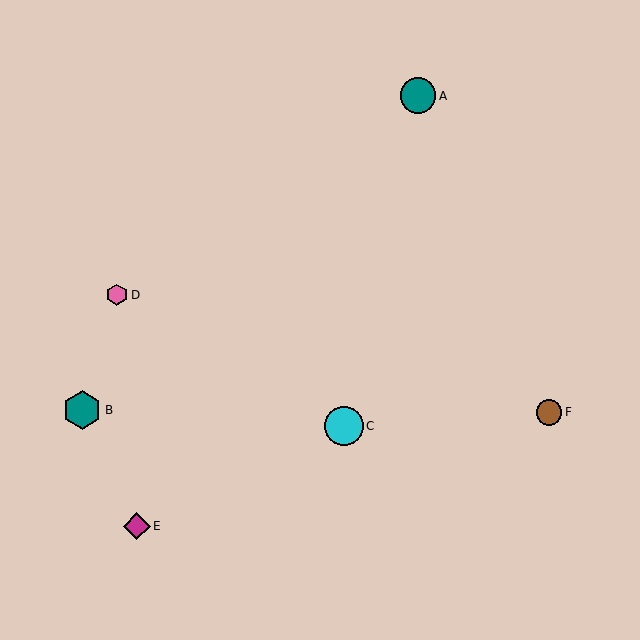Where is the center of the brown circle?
The center of the brown circle is at (549, 412).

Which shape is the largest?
The cyan circle (labeled C) is the largest.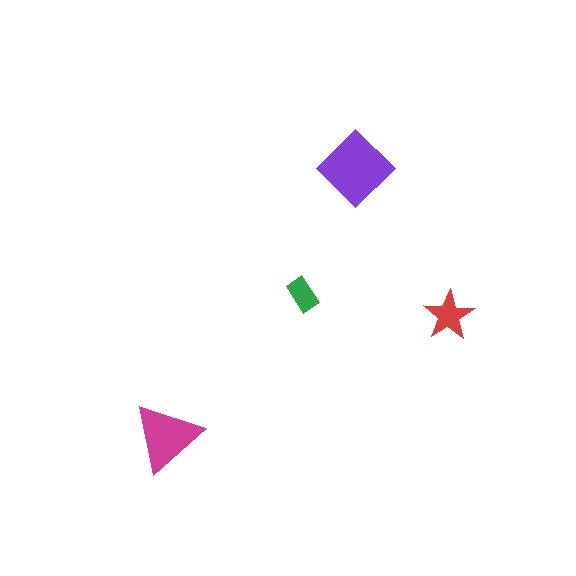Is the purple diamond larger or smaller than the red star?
Larger.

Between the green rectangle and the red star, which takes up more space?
The red star.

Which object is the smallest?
The green rectangle.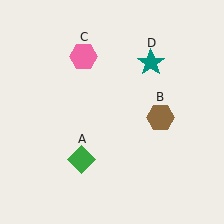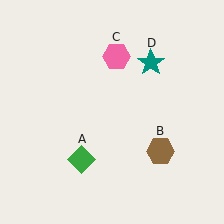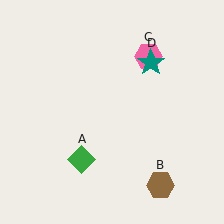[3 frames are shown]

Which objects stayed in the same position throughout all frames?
Green diamond (object A) and teal star (object D) remained stationary.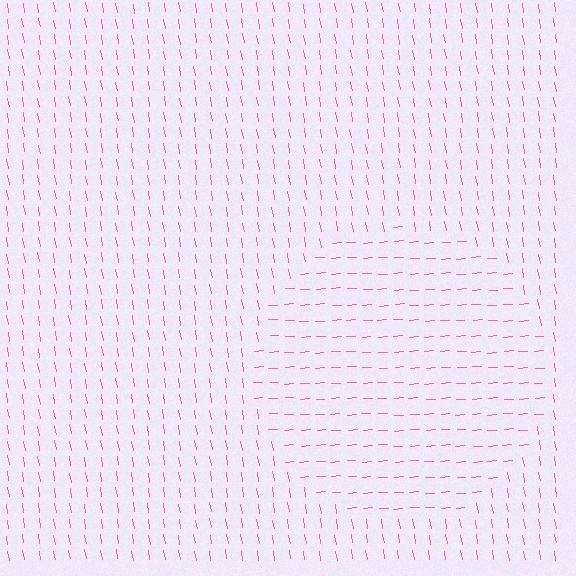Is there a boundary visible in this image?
Yes, there is a texture boundary formed by a change in line orientation.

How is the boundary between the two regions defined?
The boundary is defined purely by a change in line orientation (approximately 85 degrees difference). All lines are the same color and thickness.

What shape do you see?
I see a circle.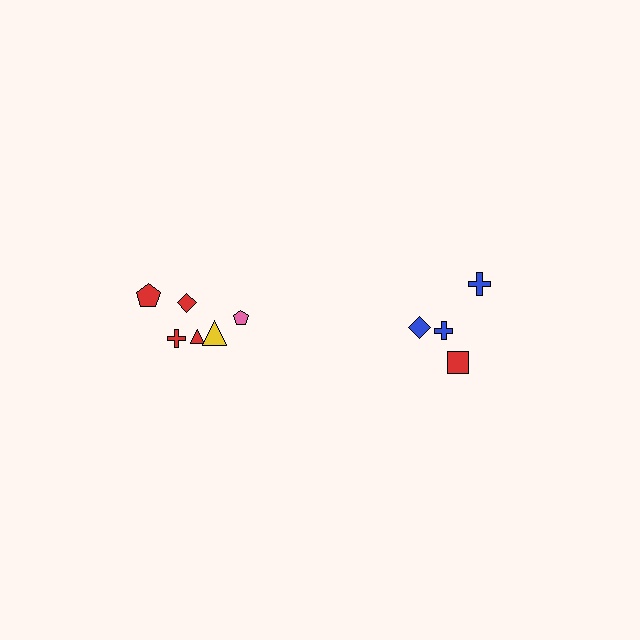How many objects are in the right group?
There are 4 objects.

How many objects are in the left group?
There are 6 objects.